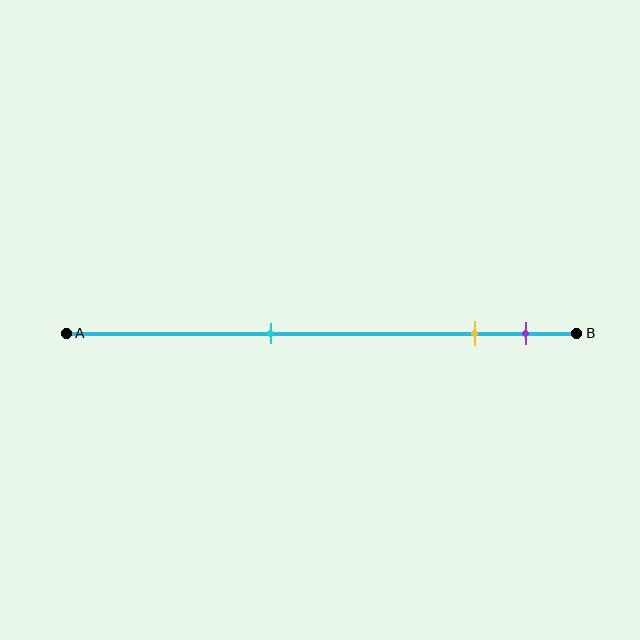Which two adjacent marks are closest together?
The yellow and purple marks are the closest adjacent pair.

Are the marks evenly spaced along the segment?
No, the marks are not evenly spaced.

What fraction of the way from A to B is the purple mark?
The purple mark is approximately 90% (0.9) of the way from A to B.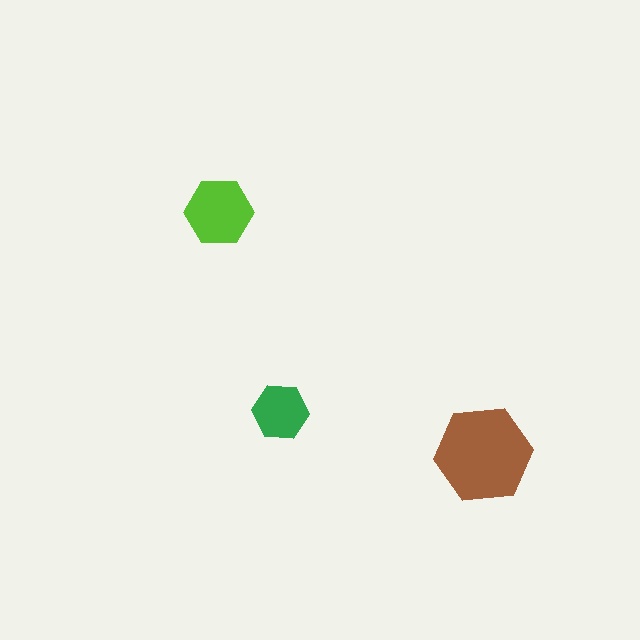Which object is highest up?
The lime hexagon is topmost.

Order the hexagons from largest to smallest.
the brown one, the lime one, the green one.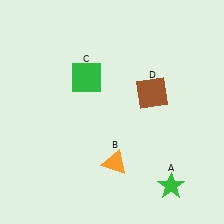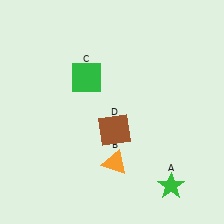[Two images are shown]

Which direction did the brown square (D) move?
The brown square (D) moved left.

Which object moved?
The brown square (D) moved left.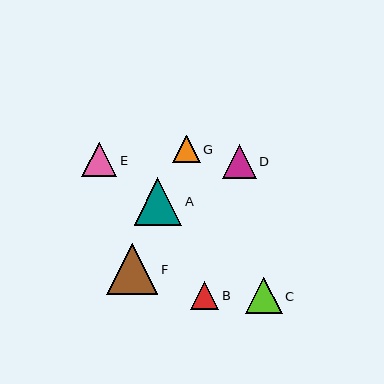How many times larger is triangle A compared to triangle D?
Triangle A is approximately 1.4 times the size of triangle D.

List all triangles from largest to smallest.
From largest to smallest: F, A, C, E, D, B, G.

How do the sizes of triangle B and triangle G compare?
Triangle B and triangle G are approximately the same size.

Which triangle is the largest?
Triangle F is the largest with a size of approximately 51 pixels.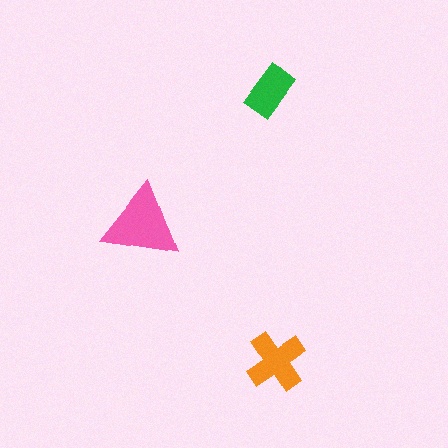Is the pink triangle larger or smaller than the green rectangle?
Larger.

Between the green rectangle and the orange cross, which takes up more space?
The orange cross.